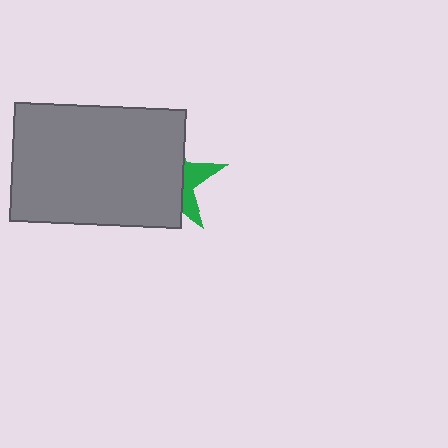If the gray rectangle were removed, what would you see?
You would see the complete green star.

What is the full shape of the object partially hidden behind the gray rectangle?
The partially hidden object is a green star.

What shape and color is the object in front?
The object in front is a gray rectangle.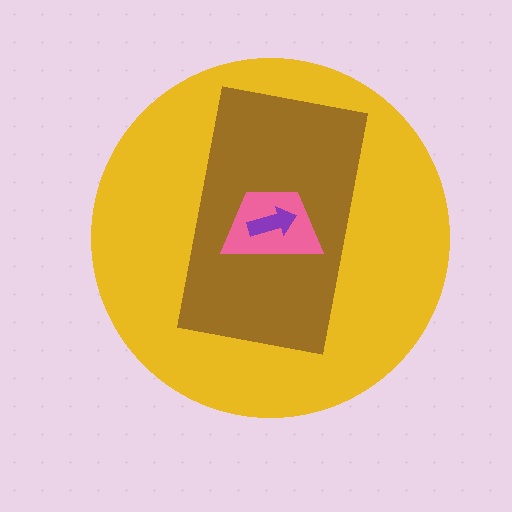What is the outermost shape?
The yellow circle.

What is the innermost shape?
The purple arrow.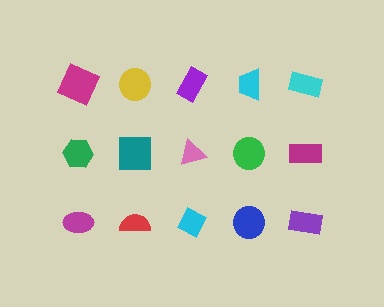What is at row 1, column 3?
A purple rectangle.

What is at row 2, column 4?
A green circle.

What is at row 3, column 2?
A red semicircle.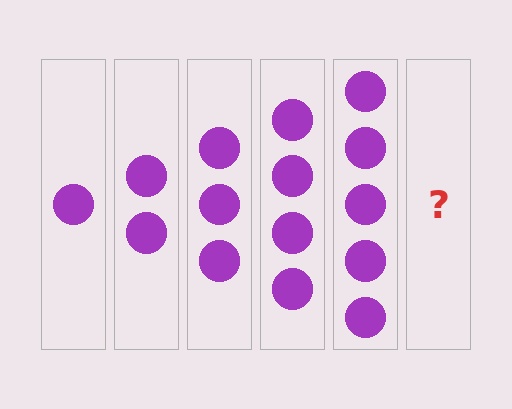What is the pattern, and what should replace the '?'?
The pattern is that each step adds one more circle. The '?' should be 6 circles.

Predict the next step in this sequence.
The next step is 6 circles.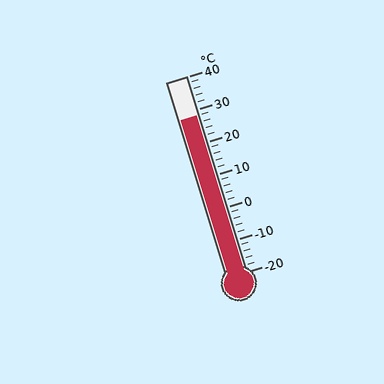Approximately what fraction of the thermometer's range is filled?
The thermometer is filled to approximately 80% of its range.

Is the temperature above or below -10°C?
The temperature is above -10°C.